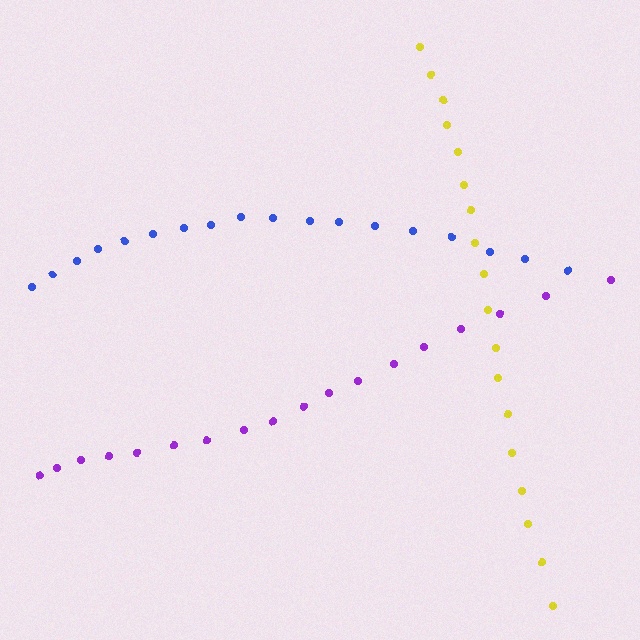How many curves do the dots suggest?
There are 3 distinct paths.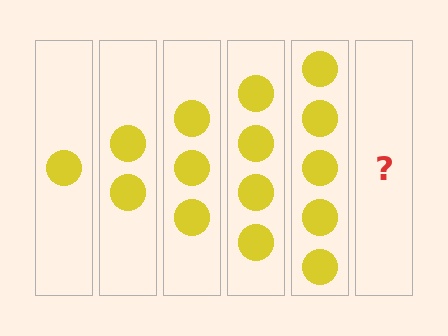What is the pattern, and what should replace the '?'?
The pattern is that each step adds one more circle. The '?' should be 6 circles.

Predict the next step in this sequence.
The next step is 6 circles.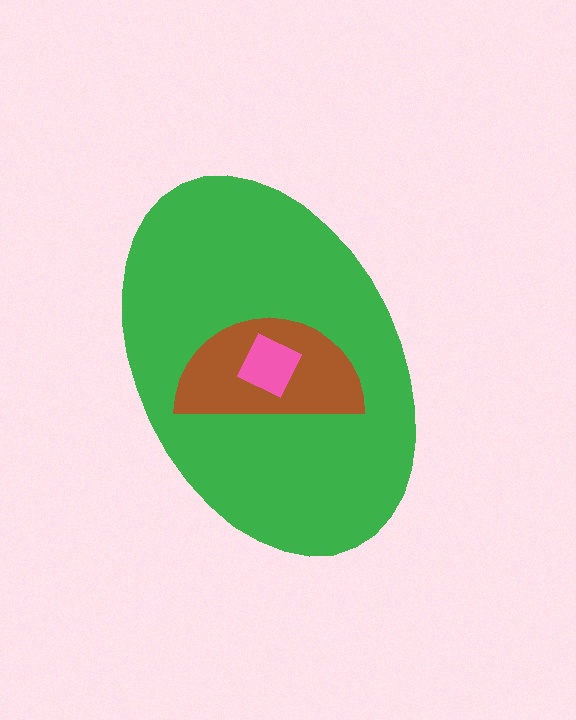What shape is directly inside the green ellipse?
The brown semicircle.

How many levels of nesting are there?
3.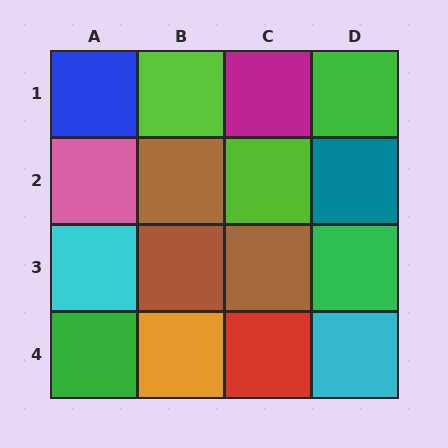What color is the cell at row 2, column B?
Brown.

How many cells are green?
3 cells are green.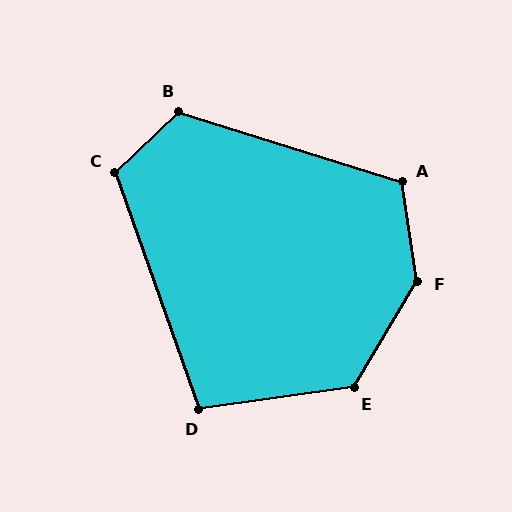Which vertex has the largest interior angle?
F, at approximately 140 degrees.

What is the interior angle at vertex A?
Approximately 116 degrees (obtuse).